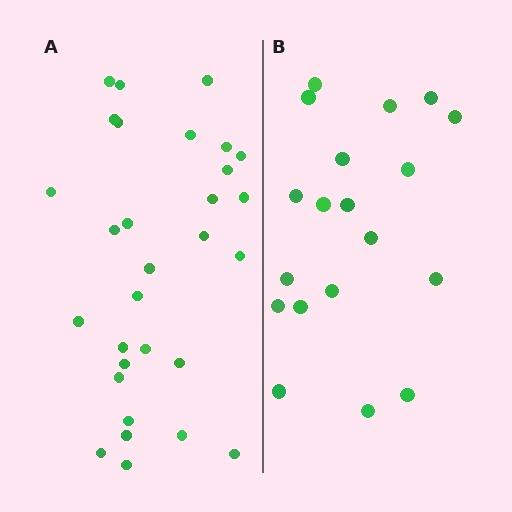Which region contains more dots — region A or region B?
Region A (the left region) has more dots.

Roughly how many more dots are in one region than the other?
Region A has roughly 12 or so more dots than region B.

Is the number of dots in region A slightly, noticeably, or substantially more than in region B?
Region A has substantially more. The ratio is roughly 1.6 to 1.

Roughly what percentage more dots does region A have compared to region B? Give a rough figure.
About 60% more.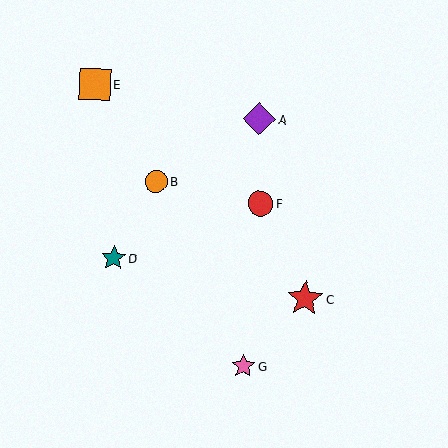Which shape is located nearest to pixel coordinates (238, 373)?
The pink star (labeled G) at (243, 366) is nearest to that location.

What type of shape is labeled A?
Shape A is a purple diamond.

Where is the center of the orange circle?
The center of the orange circle is at (156, 181).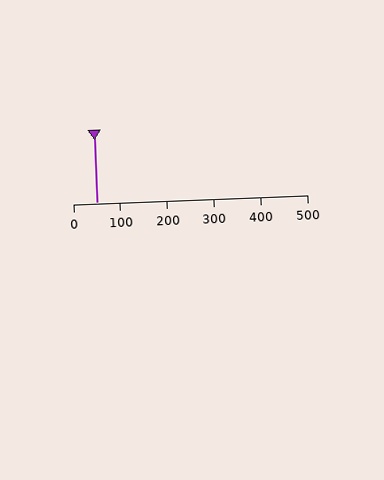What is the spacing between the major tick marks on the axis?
The major ticks are spaced 100 apart.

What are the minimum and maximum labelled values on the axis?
The axis runs from 0 to 500.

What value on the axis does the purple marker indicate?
The marker indicates approximately 50.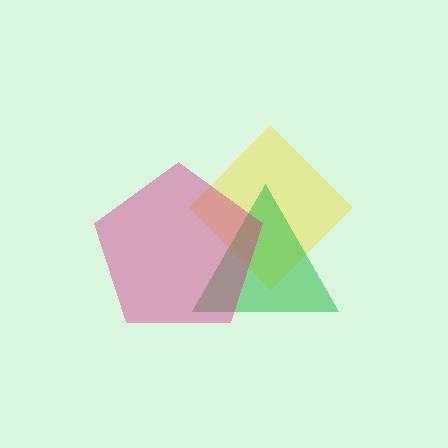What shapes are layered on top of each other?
The layered shapes are: a yellow diamond, a green triangle, a magenta pentagon.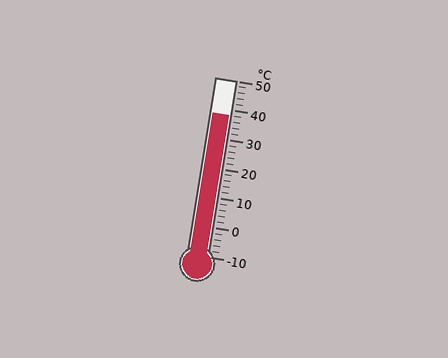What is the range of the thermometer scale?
The thermometer scale ranges from -10°C to 50°C.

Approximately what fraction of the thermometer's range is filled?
The thermometer is filled to approximately 80% of its range.